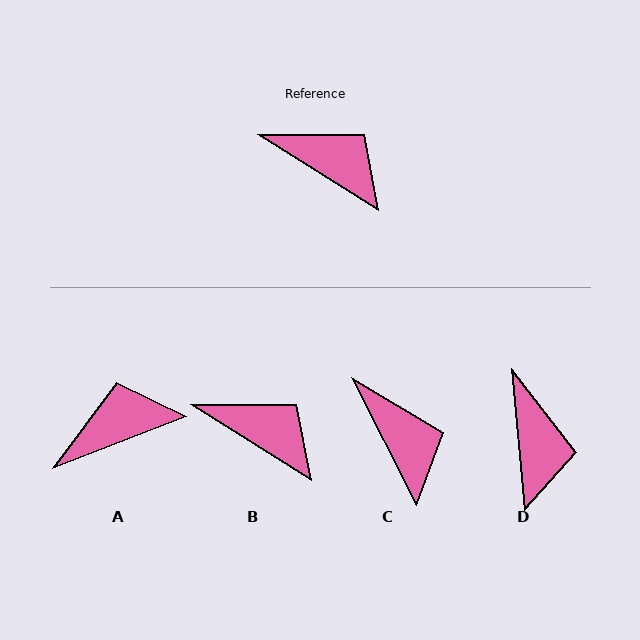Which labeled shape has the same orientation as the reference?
B.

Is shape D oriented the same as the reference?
No, it is off by about 53 degrees.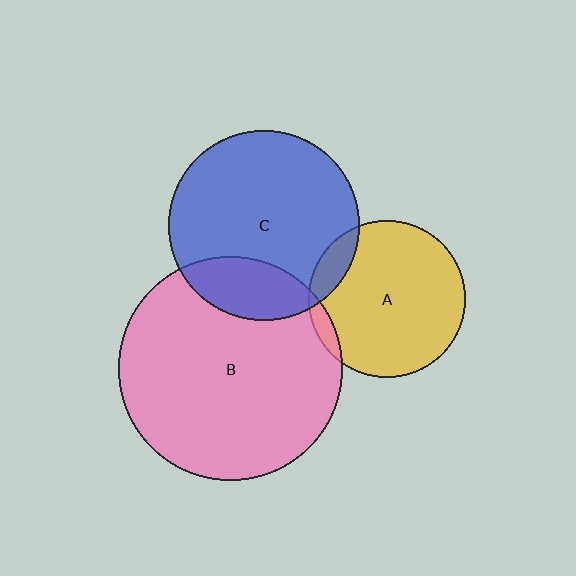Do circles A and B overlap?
Yes.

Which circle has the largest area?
Circle B (pink).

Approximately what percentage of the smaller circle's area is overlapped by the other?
Approximately 5%.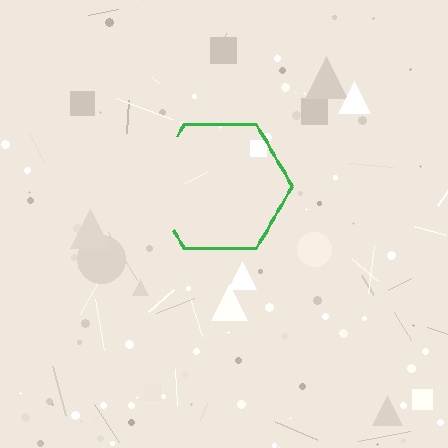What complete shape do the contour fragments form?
The contour fragments form a hexagon.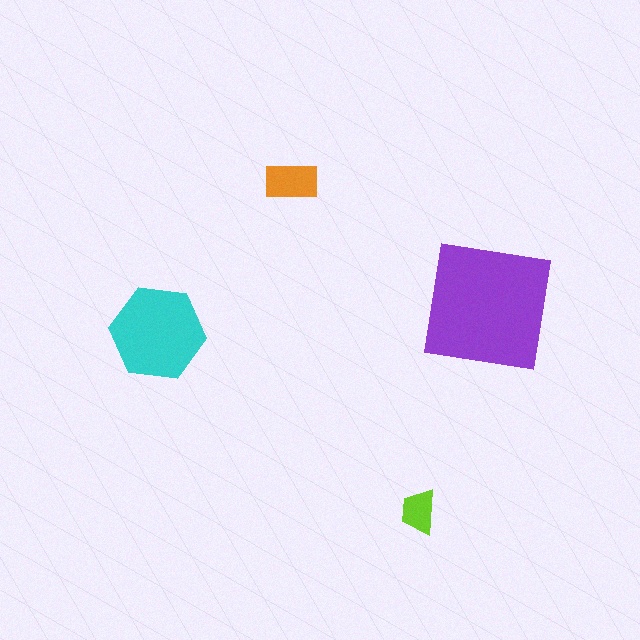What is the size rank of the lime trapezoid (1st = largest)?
4th.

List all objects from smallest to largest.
The lime trapezoid, the orange rectangle, the cyan hexagon, the purple square.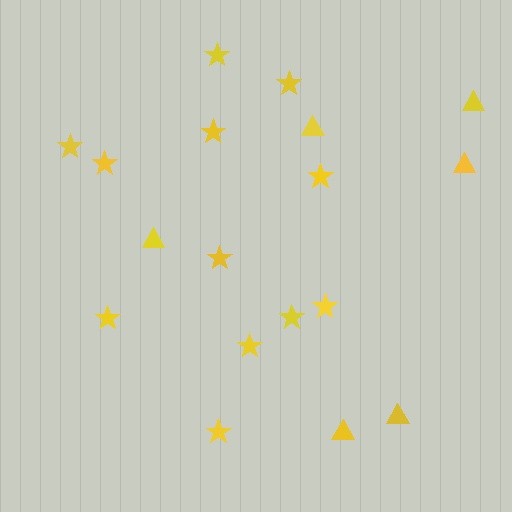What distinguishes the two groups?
There are 2 groups: one group of stars (12) and one group of triangles (6).